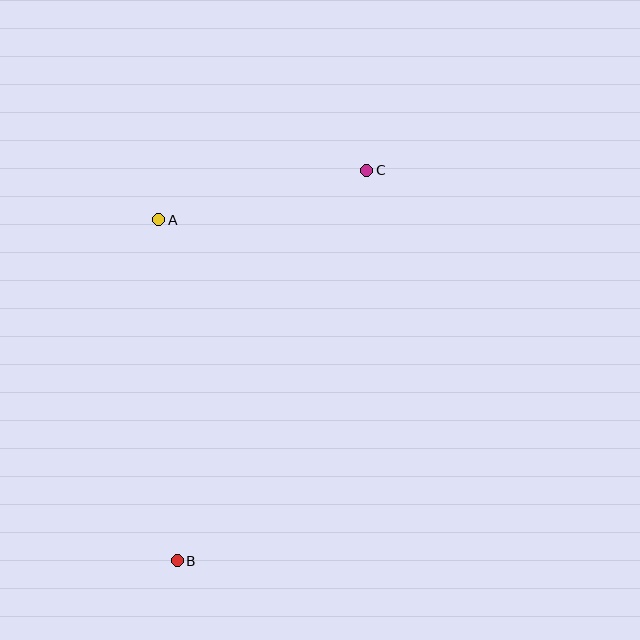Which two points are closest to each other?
Points A and C are closest to each other.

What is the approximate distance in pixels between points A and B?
The distance between A and B is approximately 341 pixels.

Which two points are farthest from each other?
Points B and C are farthest from each other.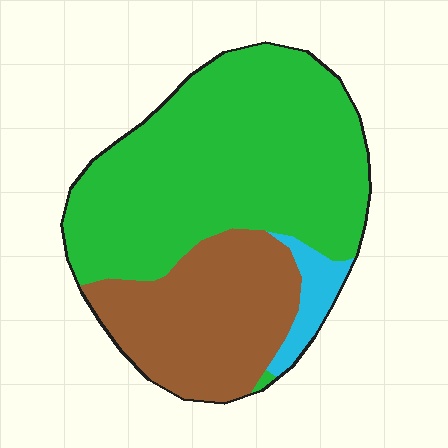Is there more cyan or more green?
Green.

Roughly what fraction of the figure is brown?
Brown takes up between a quarter and a half of the figure.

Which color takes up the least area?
Cyan, at roughly 5%.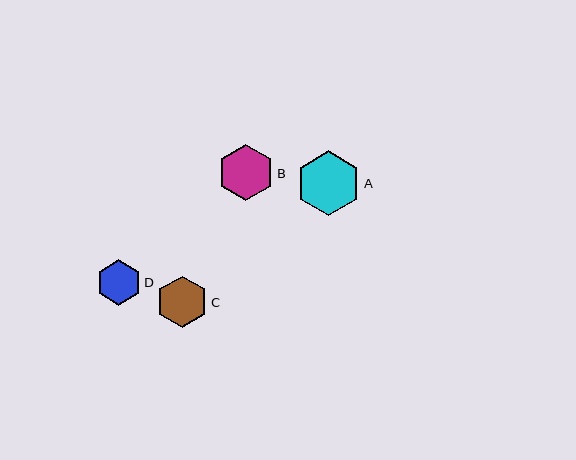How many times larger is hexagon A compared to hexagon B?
Hexagon A is approximately 1.2 times the size of hexagon B.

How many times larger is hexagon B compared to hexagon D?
Hexagon B is approximately 1.2 times the size of hexagon D.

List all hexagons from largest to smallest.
From largest to smallest: A, B, C, D.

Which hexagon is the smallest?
Hexagon D is the smallest with a size of approximately 45 pixels.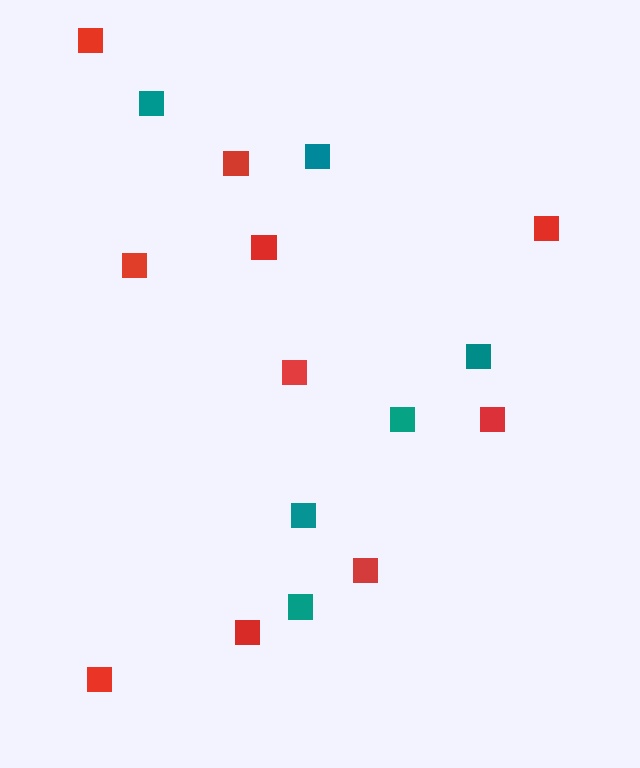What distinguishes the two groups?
There are 2 groups: one group of red squares (10) and one group of teal squares (6).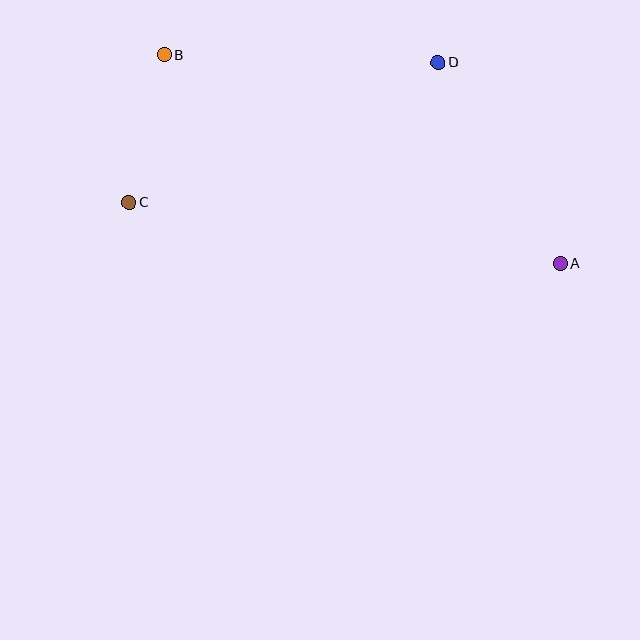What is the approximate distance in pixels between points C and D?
The distance between C and D is approximately 339 pixels.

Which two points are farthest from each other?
Points A and B are farthest from each other.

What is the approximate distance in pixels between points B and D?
The distance between B and D is approximately 274 pixels.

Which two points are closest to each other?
Points B and C are closest to each other.